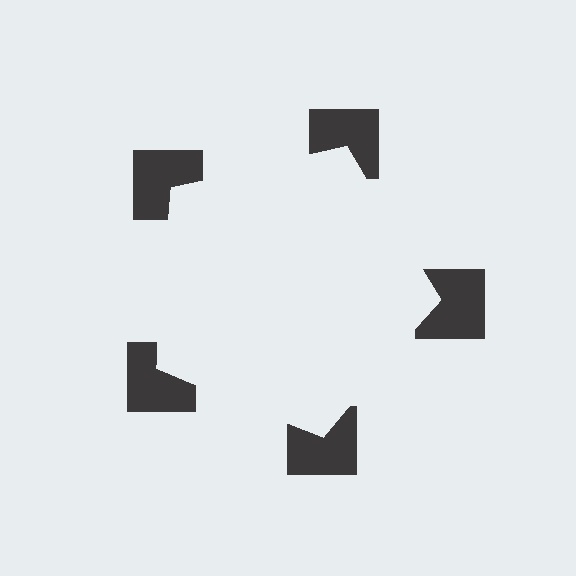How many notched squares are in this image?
There are 5 — one at each vertex of the illusory pentagon.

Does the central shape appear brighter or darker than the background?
It typically appears slightly brighter than the background, even though no actual brightness change is drawn.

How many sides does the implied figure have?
5 sides.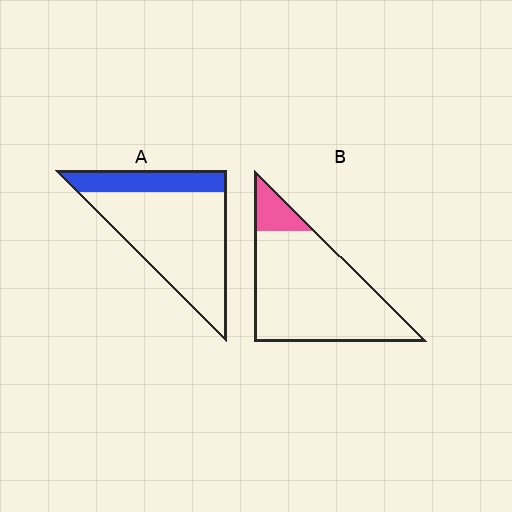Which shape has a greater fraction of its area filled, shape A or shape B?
Shape A.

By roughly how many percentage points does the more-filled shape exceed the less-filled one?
By roughly 10 percentage points (A over B).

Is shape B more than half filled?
No.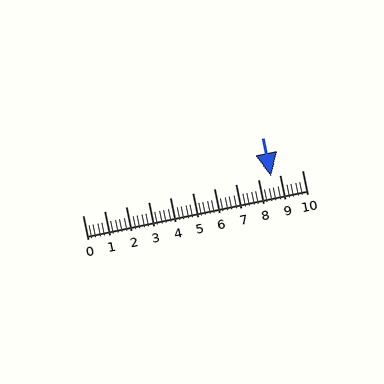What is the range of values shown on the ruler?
The ruler shows values from 0 to 10.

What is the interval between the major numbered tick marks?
The major tick marks are spaced 1 units apart.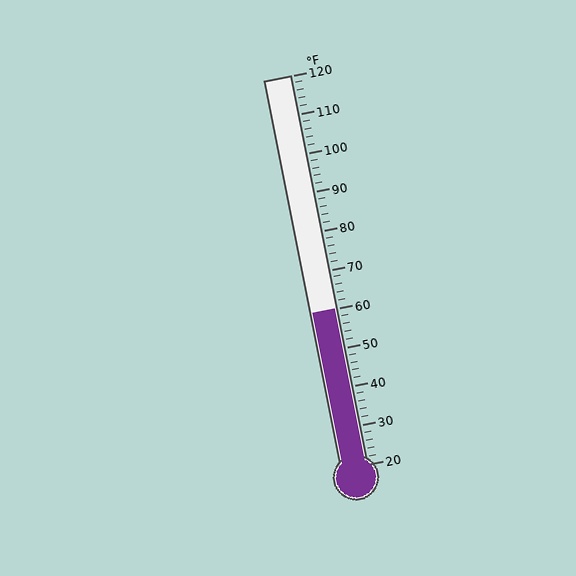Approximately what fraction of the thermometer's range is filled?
The thermometer is filled to approximately 40% of its range.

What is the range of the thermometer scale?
The thermometer scale ranges from 20°F to 120°F.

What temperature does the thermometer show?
The thermometer shows approximately 60°F.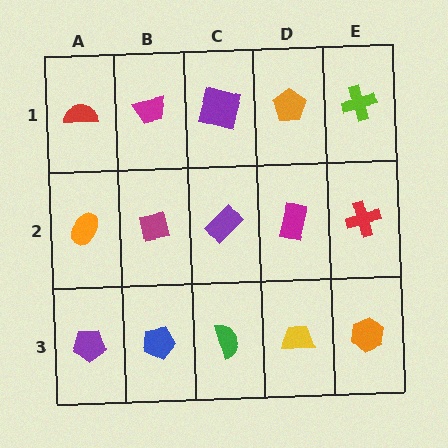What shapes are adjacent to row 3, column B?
A magenta square (row 2, column B), a purple pentagon (row 3, column A), a green semicircle (row 3, column C).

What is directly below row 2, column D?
A yellow trapezoid.